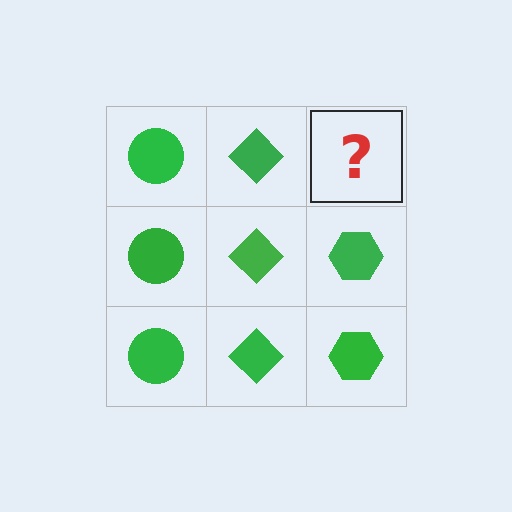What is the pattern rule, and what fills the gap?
The rule is that each column has a consistent shape. The gap should be filled with a green hexagon.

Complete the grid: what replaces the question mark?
The question mark should be replaced with a green hexagon.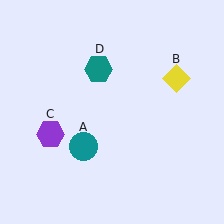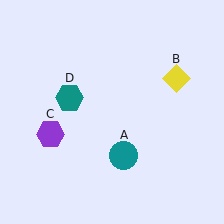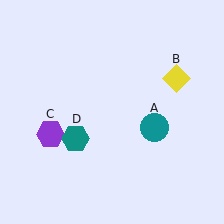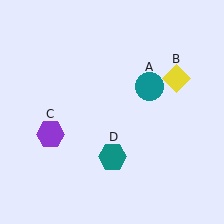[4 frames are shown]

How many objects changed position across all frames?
2 objects changed position: teal circle (object A), teal hexagon (object D).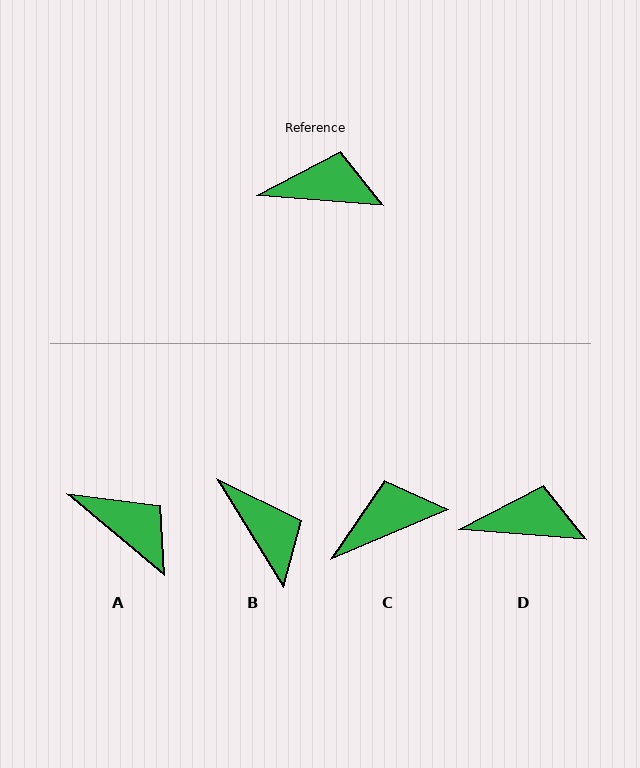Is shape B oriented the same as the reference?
No, it is off by about 54 degrees.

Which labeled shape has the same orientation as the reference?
D.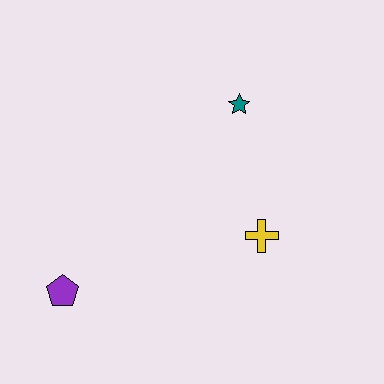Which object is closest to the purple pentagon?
The yellow cross is closest to the purple pentagon.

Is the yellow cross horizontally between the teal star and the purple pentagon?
No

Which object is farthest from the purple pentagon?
The teal star is farthest from the purple pentagon.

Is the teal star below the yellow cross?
No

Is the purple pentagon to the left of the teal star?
Yes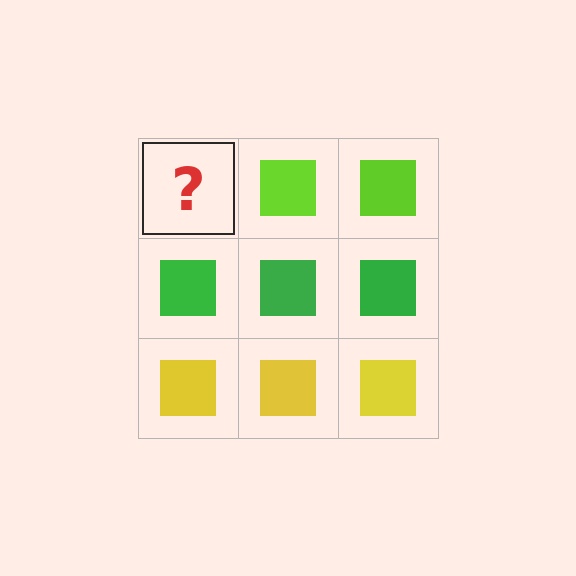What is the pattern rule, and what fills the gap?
The rule is that each row has a consistent color. The gap should be filled with a lime square.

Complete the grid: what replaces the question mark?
The question mark should be replaced with a lime square.